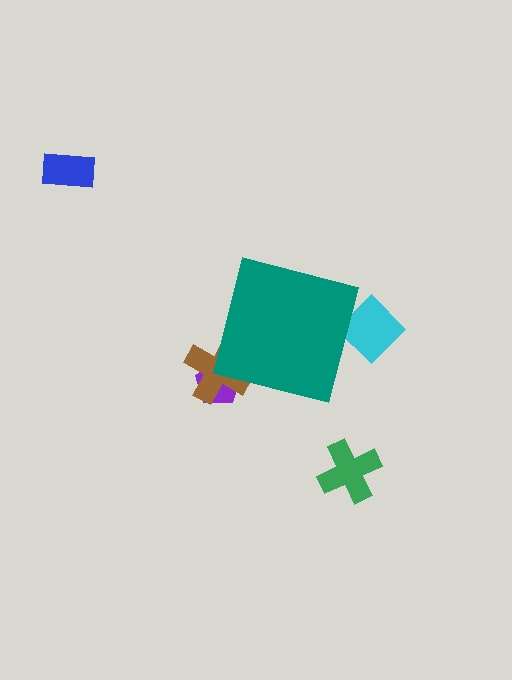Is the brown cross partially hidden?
Yes, the brown cross is partially hidden behind the teal square.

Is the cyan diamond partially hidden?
Yes, the cyan diamond is partially hidden behind the teal square.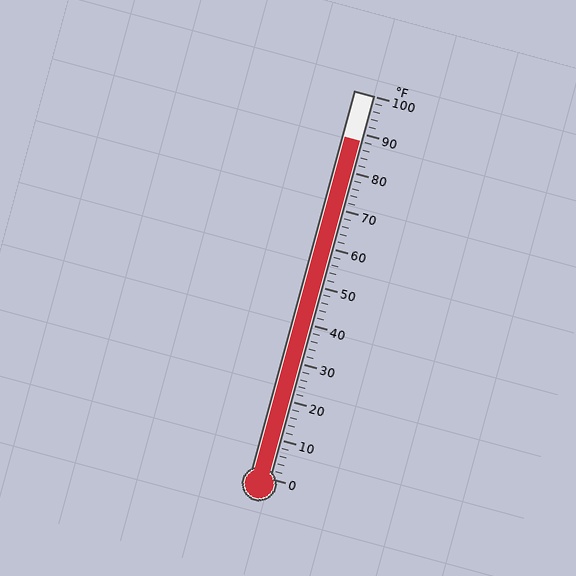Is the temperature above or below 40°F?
The temperature is above 40°F.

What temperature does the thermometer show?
The thermometer shows approximately 88°F.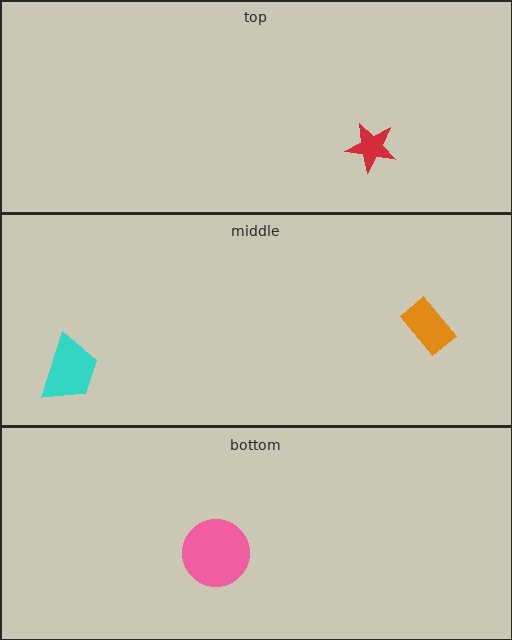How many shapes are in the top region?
1.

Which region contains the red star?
The top region.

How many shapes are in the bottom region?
1.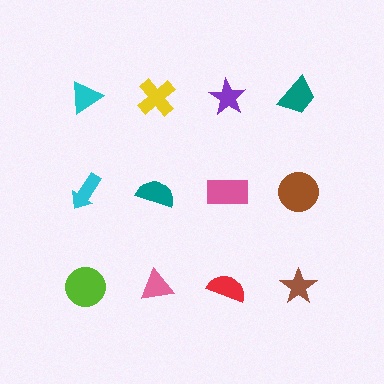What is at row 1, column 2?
A yellow cross.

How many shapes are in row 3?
4 shapes.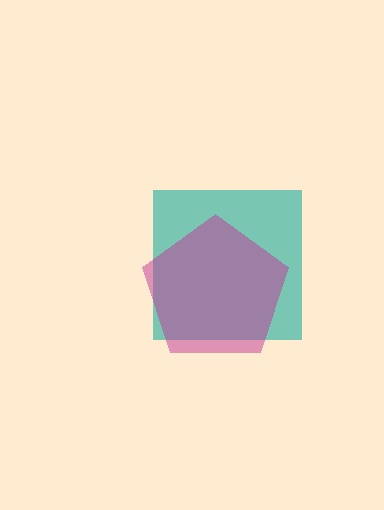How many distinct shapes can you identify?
There are 2 distinct shapes: a teal square, a magenta pentagon.